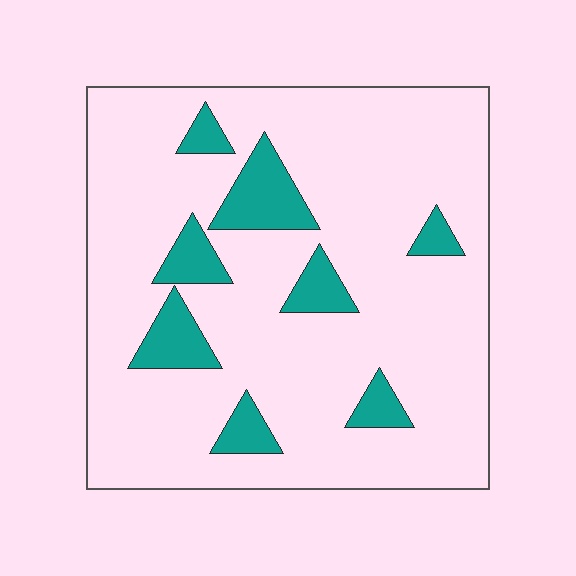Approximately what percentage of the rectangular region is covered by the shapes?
Approximately 15%.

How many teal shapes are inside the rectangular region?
8.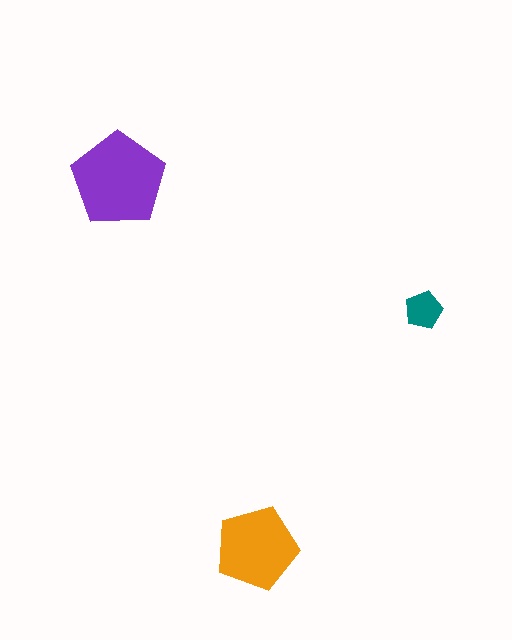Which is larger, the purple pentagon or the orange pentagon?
The purple one.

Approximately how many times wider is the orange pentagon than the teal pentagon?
About 2 times wider.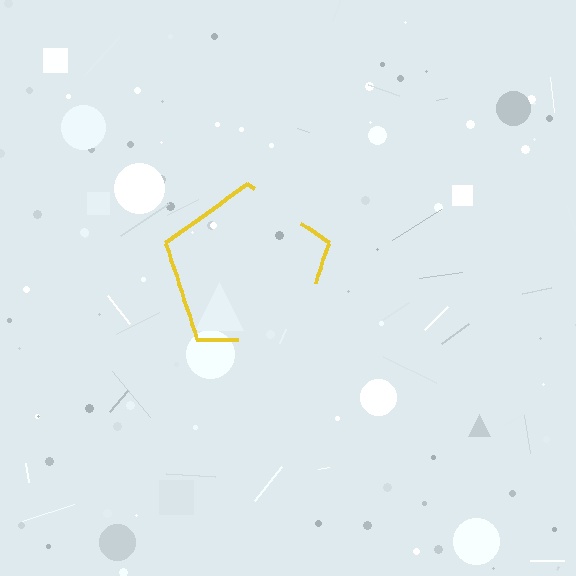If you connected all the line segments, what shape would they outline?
They would outline a pentagon.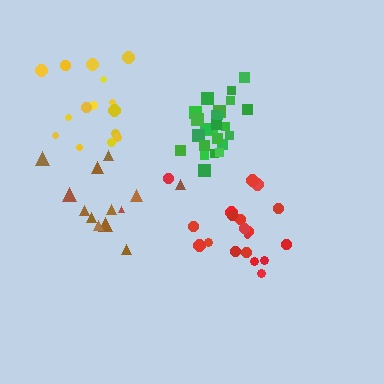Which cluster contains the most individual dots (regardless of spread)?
Green (25).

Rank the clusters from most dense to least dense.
green, red, yellow, brown.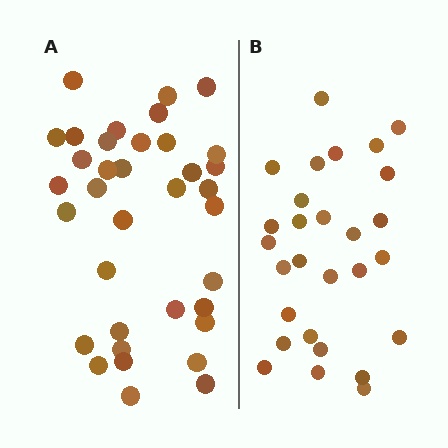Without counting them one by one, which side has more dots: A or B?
Region A (the left region) has more dots.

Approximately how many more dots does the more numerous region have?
Region A has roughly 8 or so more dots than region B.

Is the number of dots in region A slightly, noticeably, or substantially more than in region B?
Region A has noticeably more, but not dramatically so. The ratio is roughly 1.3 to 1.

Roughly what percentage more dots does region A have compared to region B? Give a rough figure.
About 30% more.